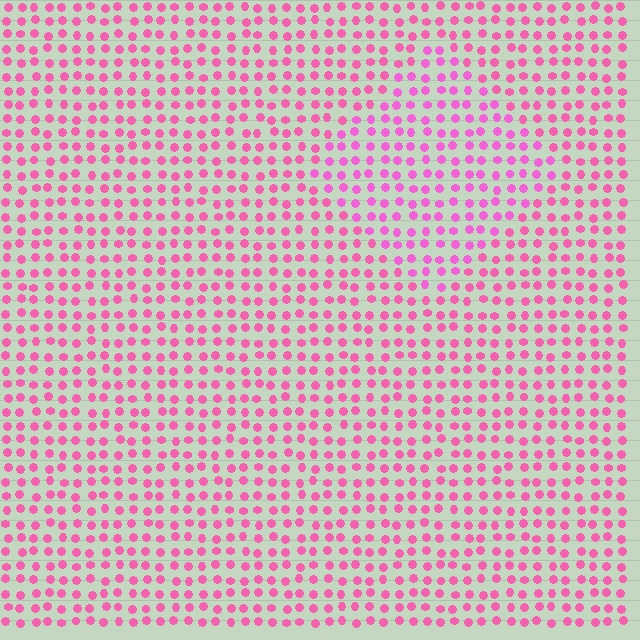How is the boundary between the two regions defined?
The boundary is defined purely by a slight shift in hue (about 17 degrees). Spacing, size, and orientation are identical on both sides.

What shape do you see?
I see a diamond.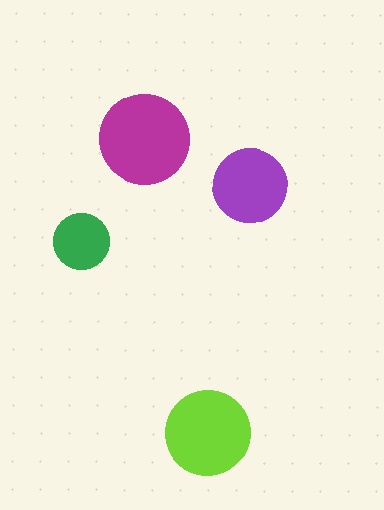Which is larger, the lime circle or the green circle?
The lime one.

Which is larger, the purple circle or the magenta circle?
The magenta one.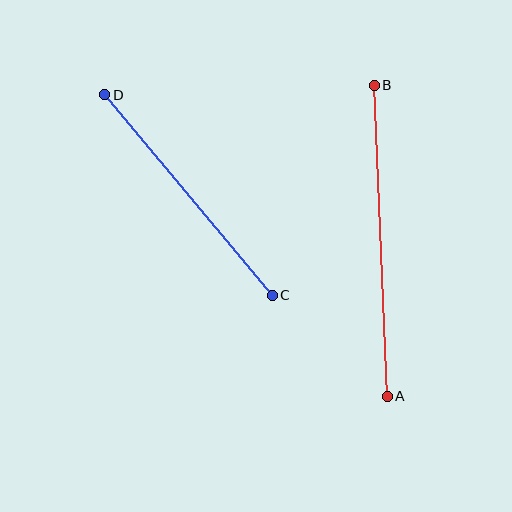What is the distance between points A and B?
The distance is approximately 312 pixels.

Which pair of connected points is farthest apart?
Points A and B are farthest apart.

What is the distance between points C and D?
The distance is approximately 261 pixels.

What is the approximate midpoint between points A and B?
The midpoint is at approximately (381, 241) pixels.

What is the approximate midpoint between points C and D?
The midpoint is at approximately (188, 195) pixels.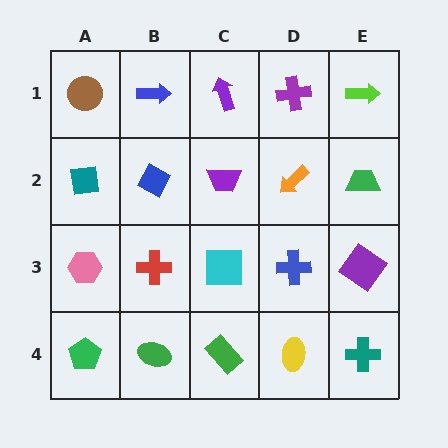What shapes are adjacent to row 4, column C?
A cyan square (row 3, column C), a green ellipse (row 4, column B), a yellow ellipse (row 4, column D).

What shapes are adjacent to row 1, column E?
A green trapezoid (row 2, column E), a purple cross (row 1, column D).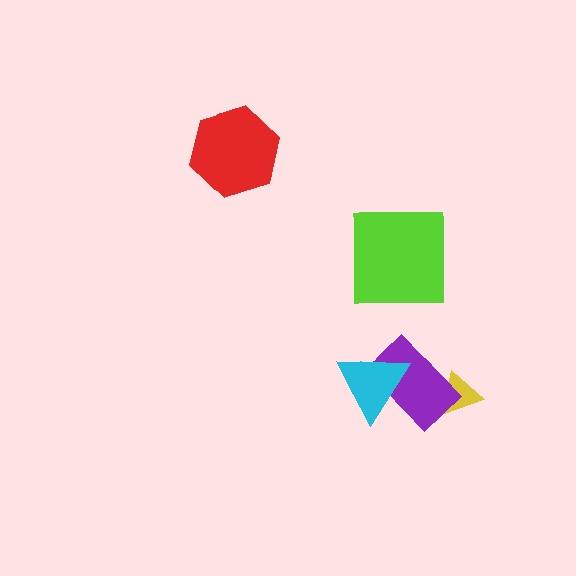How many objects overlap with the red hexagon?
0 objects overlap with the red hexagon.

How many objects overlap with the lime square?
0 objects overlap with the lime square.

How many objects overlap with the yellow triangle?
1 object overlaps with the yellow triangle.